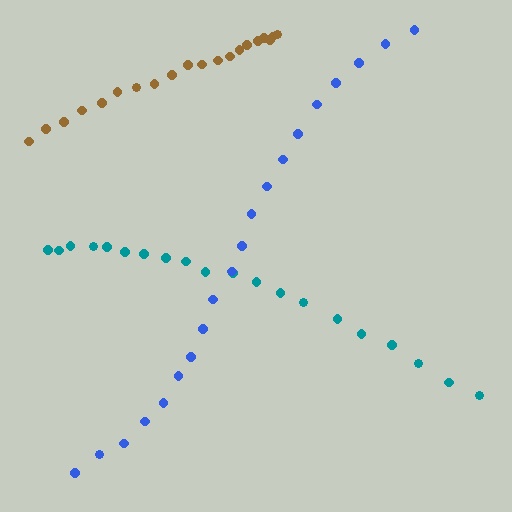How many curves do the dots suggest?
There are 3 distinct paths.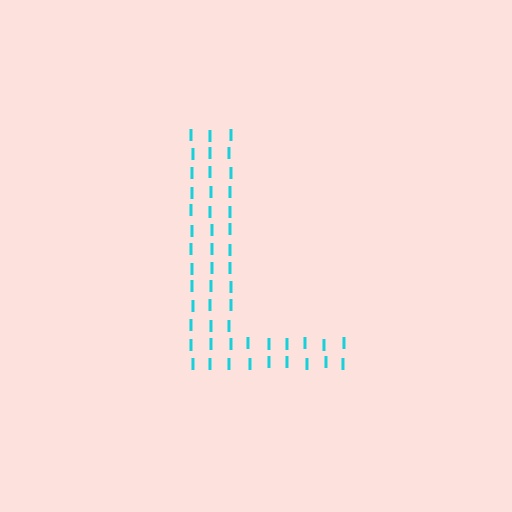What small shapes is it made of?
It is made of small letter I's.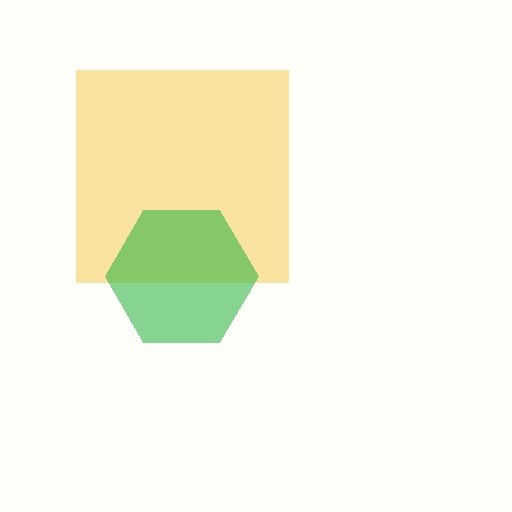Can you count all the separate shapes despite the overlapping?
Yes, there are 2 separate shapes.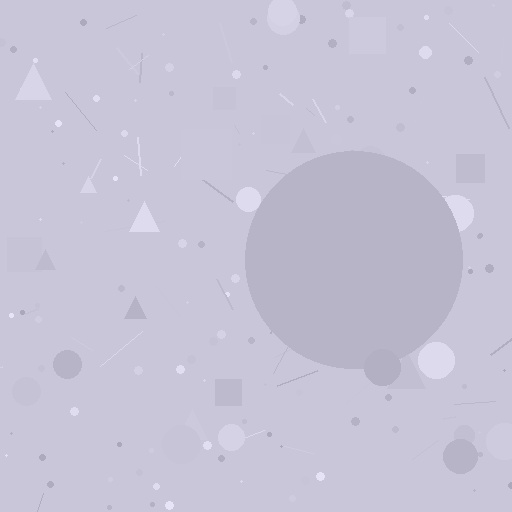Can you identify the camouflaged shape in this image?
The camouflaged shape is a circle.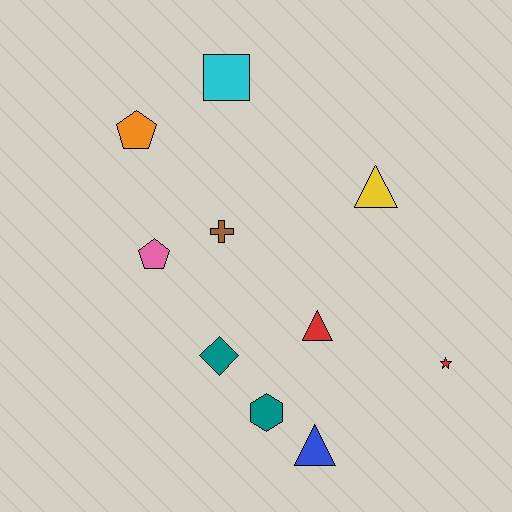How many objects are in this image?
There are 10 objects.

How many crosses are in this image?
There is 1 cross.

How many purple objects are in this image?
There are no purple objects.